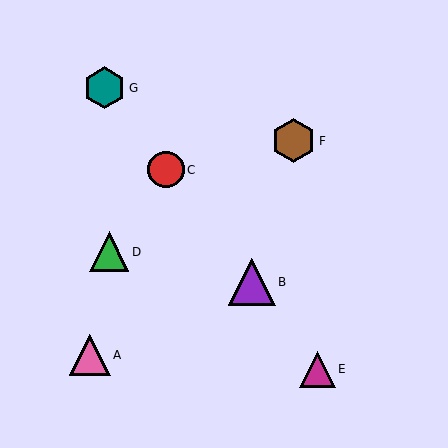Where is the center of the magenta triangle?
The center of the magenta triangle is at (317, 369).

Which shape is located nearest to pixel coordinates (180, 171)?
The red circle (labeled C) at (166, 170) is nearest to that location.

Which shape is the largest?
The purple triangle (labeled B) is the largest.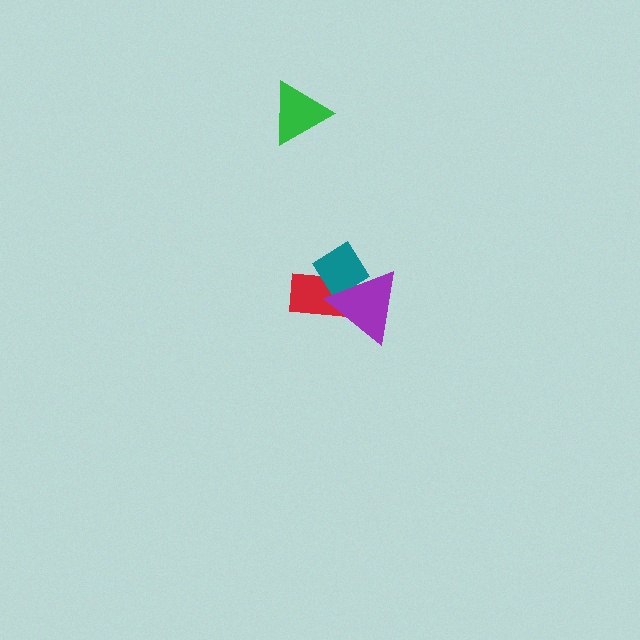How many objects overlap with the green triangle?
0 objects overlap with the green triangle.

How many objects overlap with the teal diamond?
2 objects overlap with the teal diamond.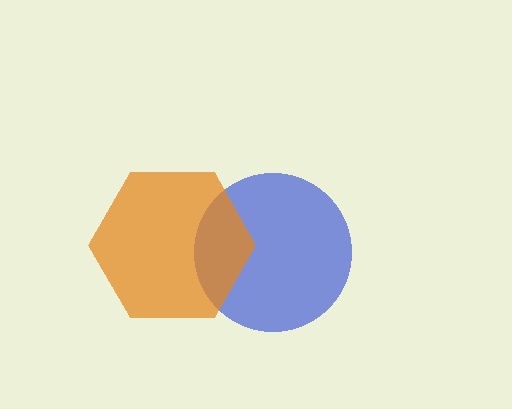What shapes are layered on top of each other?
The layered shapes are: a blue circle, an orange hexagon.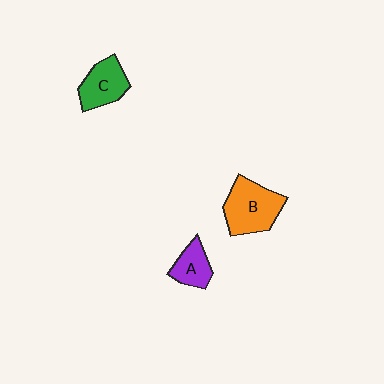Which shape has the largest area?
Shape B (orange).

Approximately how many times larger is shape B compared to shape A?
Approximately 1.8 times.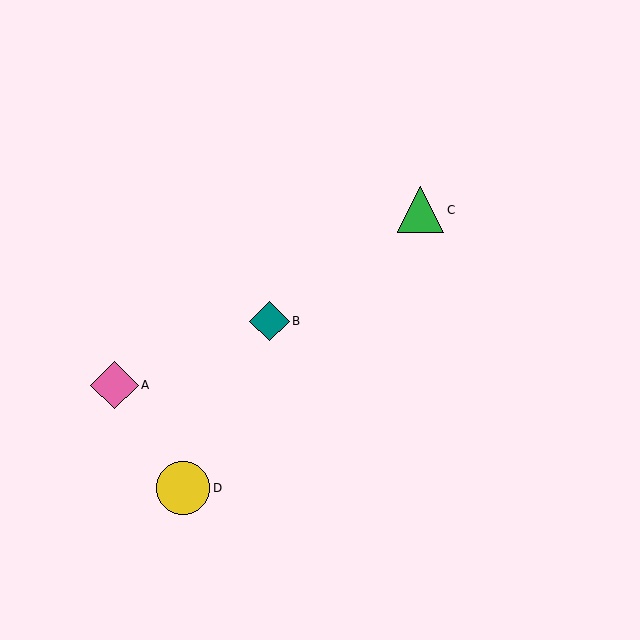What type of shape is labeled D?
Shape D is a yellow circle.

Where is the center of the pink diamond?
The center of the pink diamond is at (115, 385).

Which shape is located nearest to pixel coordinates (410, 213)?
The green triangle (labeled C) at (421, 210) is nearest to that location.